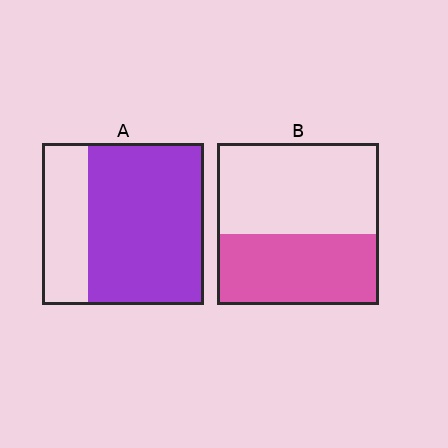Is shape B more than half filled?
No.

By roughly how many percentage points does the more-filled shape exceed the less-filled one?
By roughly 30 percentage points (A over B).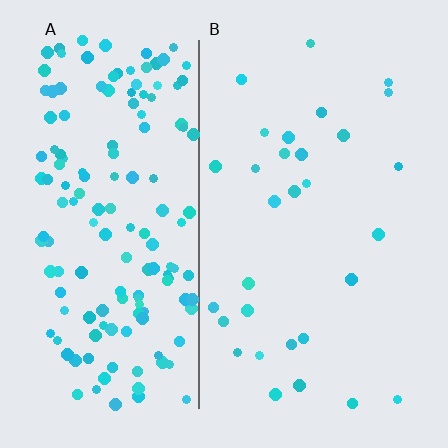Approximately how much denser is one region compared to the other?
Approximately 5.2× — region A over region B.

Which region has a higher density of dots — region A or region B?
A (the left).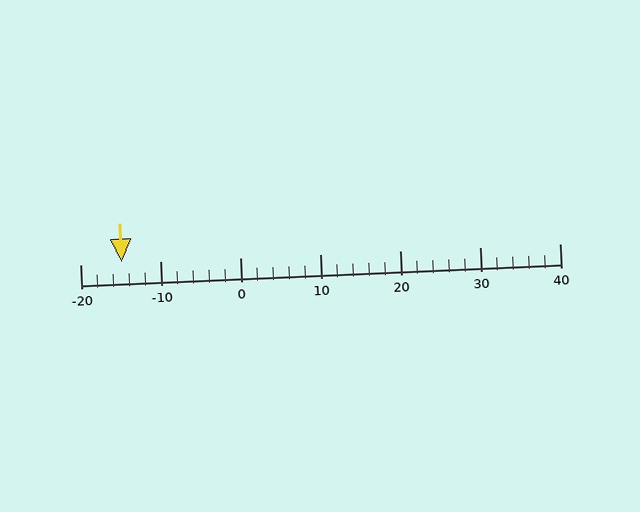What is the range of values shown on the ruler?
The ruler shows values from -20 to 40.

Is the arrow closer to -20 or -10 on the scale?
The arrow is closer to -10.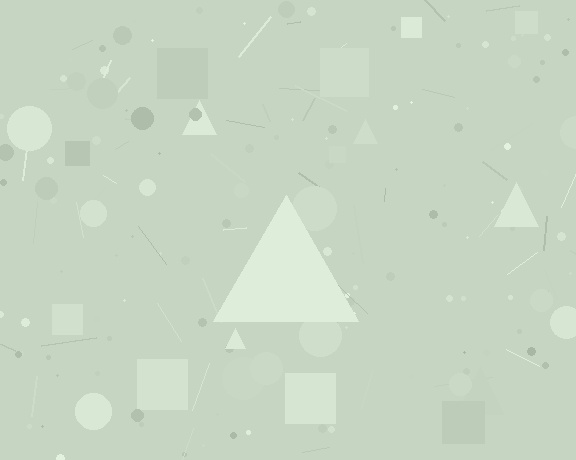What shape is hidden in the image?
A triangle is hidden in the image.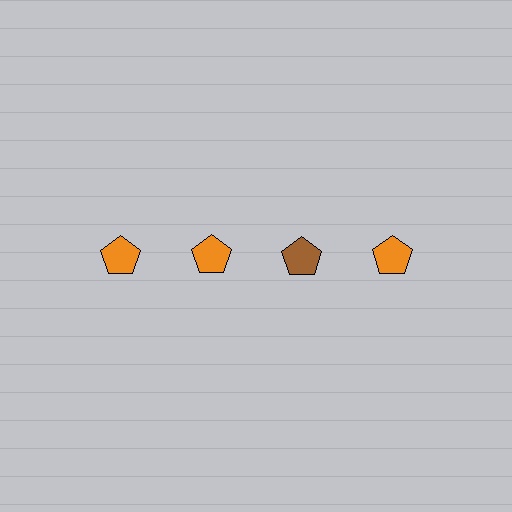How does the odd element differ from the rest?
It has a different color: brown instead of orange.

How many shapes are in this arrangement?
There are 4 shapes arranged in a grid pattern.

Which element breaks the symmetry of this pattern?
The brown pentagon in the top row, center column breaks the symmetry. All other shapes are orange pentagons.